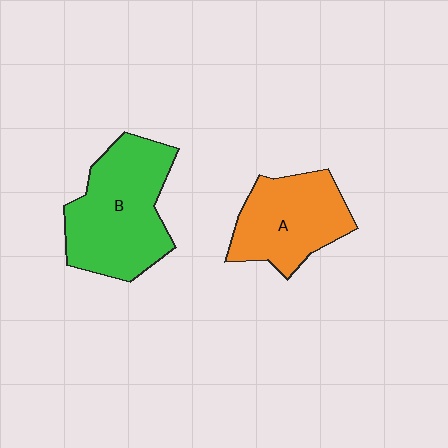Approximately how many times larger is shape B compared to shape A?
Approximately 1.3 times.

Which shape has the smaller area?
Shape A (orange).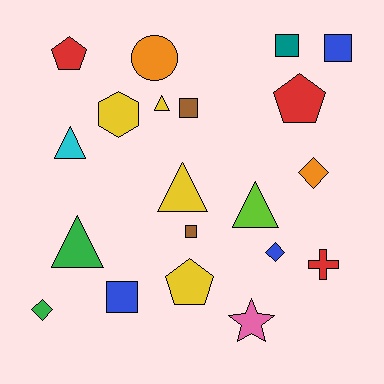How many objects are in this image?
There are 20 objects.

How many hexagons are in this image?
There is 1 hexagon.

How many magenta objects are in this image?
There are no magenta objects.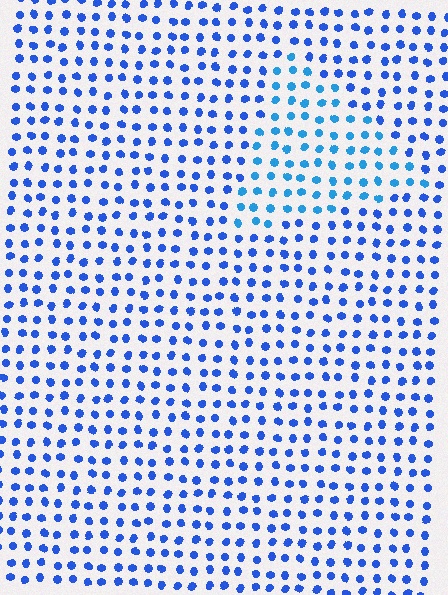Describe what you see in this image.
The image is filled with small blue elements in a uniform arrangement. A triangle-shaped region is visible where the elements are tinted to a slightly different hue, forming a subtle color boundary.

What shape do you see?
I see a triangle.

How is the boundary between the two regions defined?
The boundary is defined purely by a slight shift in hue (about 22 degrees). Spacing, size, and orientation are identical on both sides.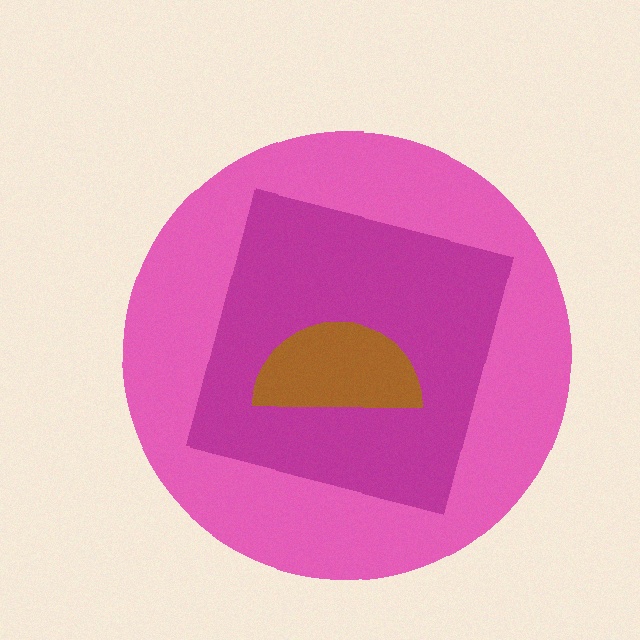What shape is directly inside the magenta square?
The brown semicircle.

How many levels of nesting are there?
3.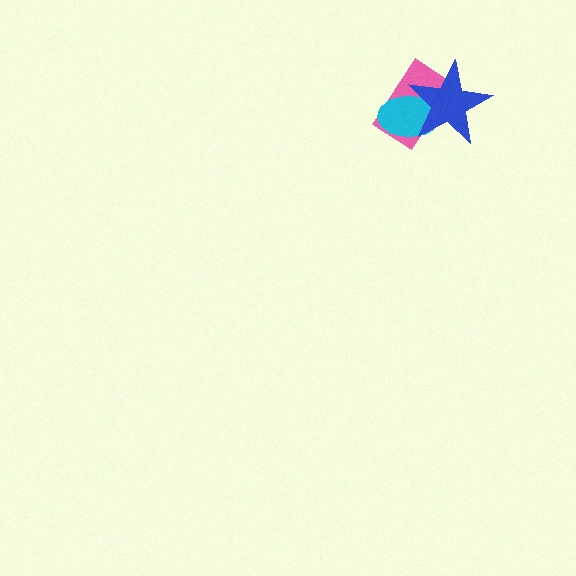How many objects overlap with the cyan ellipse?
2 objects overlap with the cyan ellipse.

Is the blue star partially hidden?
No, no other shape covers it.